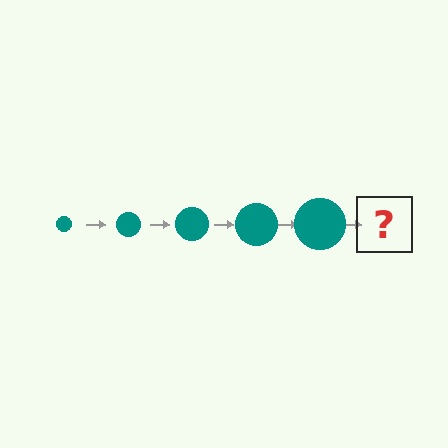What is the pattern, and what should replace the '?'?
The pattern is that the circle gets progressively larger each step. The '?' should be a teal circle, larger than the previous one.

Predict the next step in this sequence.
The next step is a teal circle, larger than the previous one.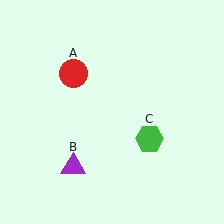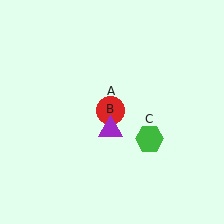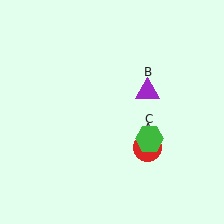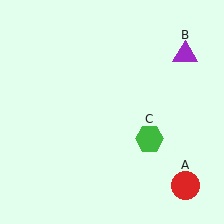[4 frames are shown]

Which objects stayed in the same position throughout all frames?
Green hexagon (object C) remained stationary.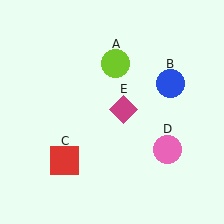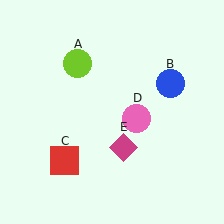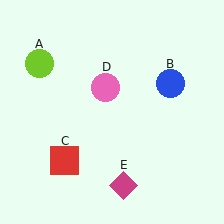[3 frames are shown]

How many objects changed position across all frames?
3 objects changed position: lime circle (object A), pink circle (object D), magenta diamond (object E).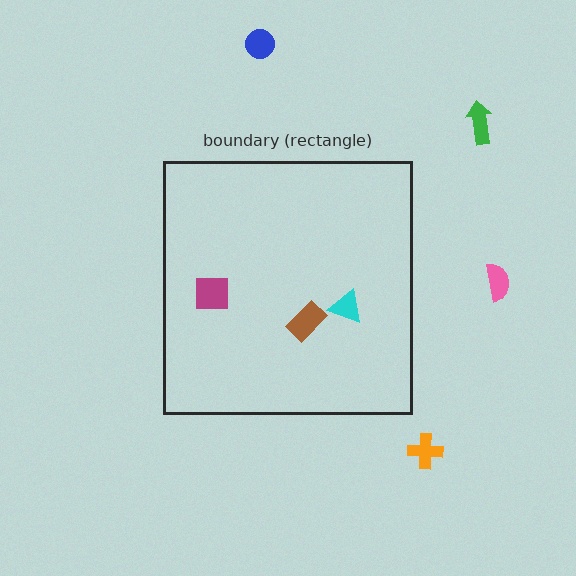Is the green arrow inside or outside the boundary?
Outside.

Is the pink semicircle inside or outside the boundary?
Outside.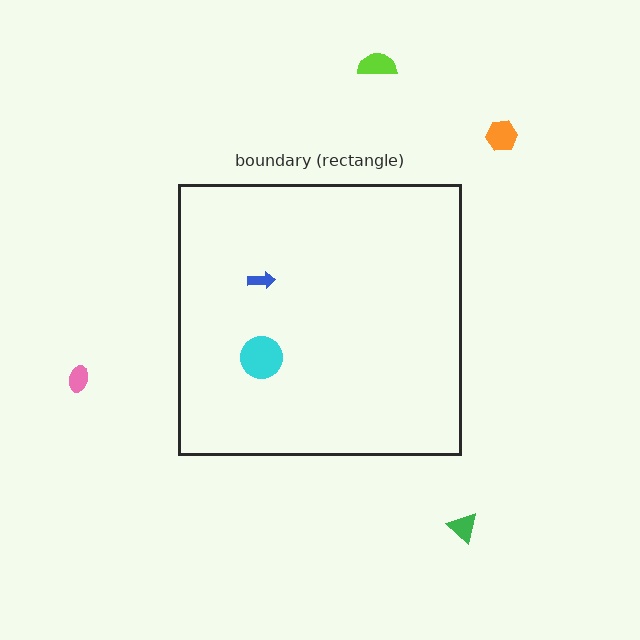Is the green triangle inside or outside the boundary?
Outside.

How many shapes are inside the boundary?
2 inside, 4 outside.